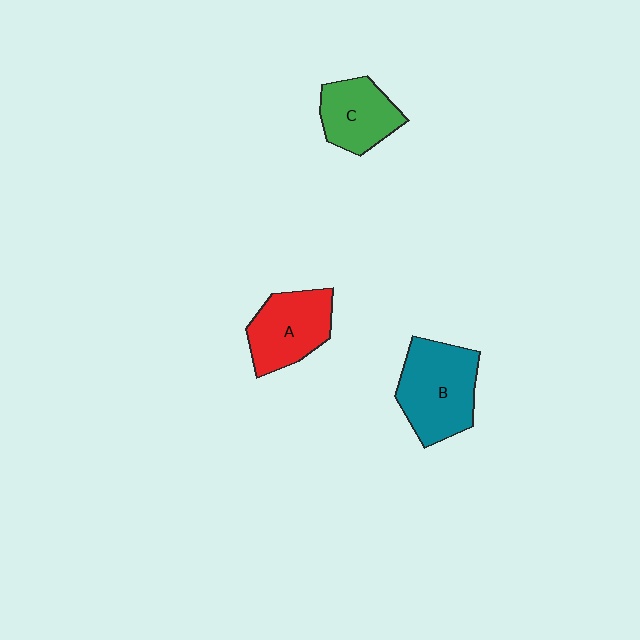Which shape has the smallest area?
Shape C (green).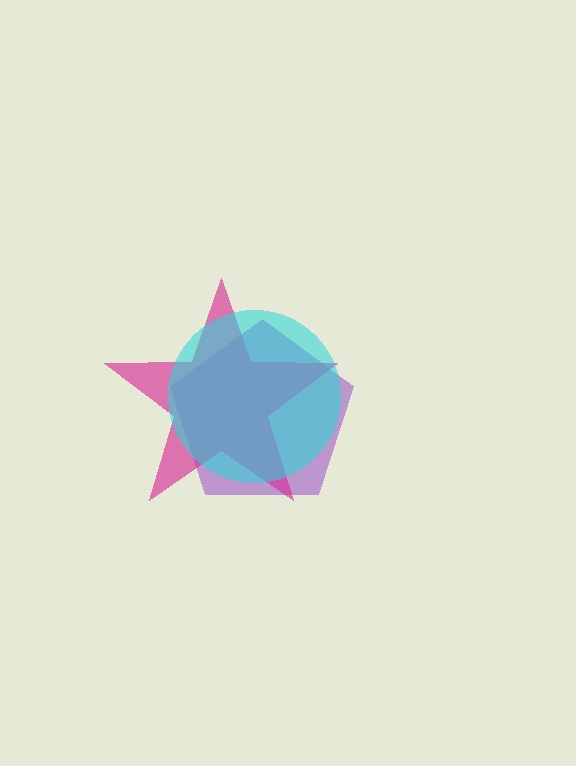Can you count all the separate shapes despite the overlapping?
Yes, there are 3 separate shapes.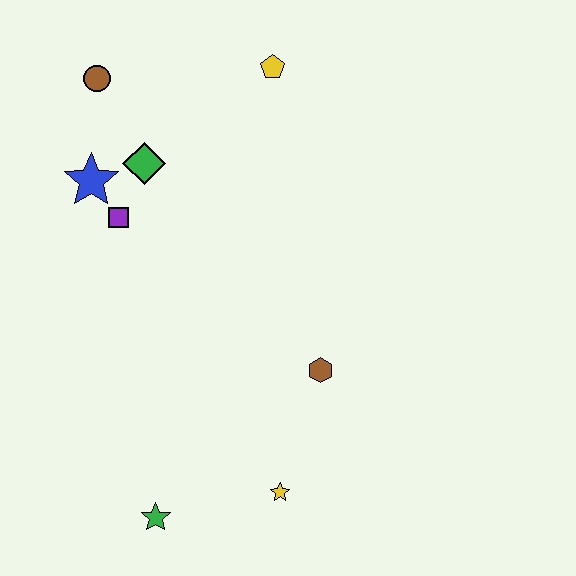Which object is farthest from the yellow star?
The brown circle is farthest from the yellow star.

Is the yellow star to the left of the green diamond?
No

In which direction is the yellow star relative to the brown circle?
The yellow star is below the brown circle.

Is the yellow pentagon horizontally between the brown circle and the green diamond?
No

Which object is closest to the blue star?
The purple square is closest to the blue star.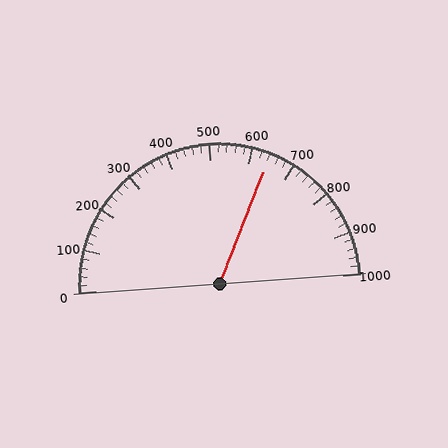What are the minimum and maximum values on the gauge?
The gauge ranges from 0 to 1000.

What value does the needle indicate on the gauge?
The needle indicates approximately 640.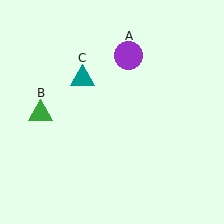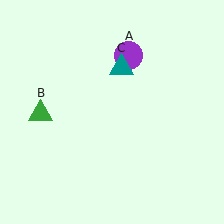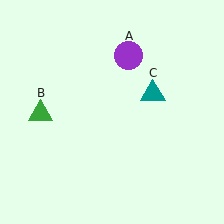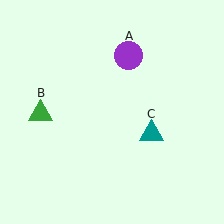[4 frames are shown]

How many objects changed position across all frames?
1 object changed position: teal triangle (object C).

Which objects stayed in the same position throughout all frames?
Purple circle (object A) and green triangle (object B) remained stationary.